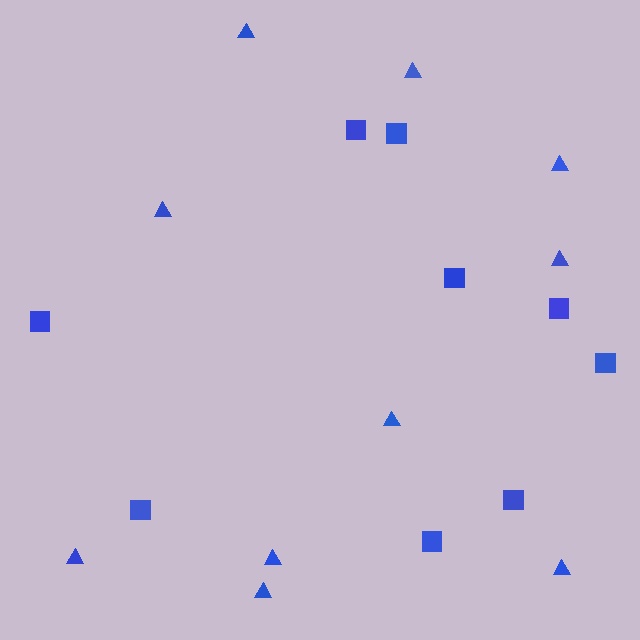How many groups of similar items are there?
There are 2 groups: one group of triangles (10) and one group of squares (9).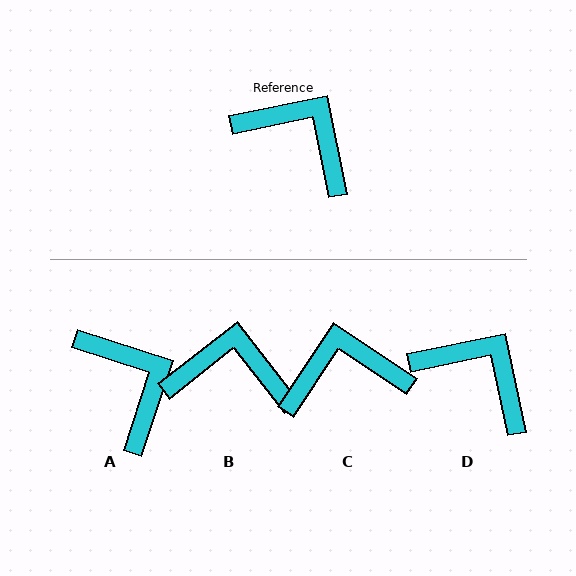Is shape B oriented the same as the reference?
No, it is off by about 26 degrees.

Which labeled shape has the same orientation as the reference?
D.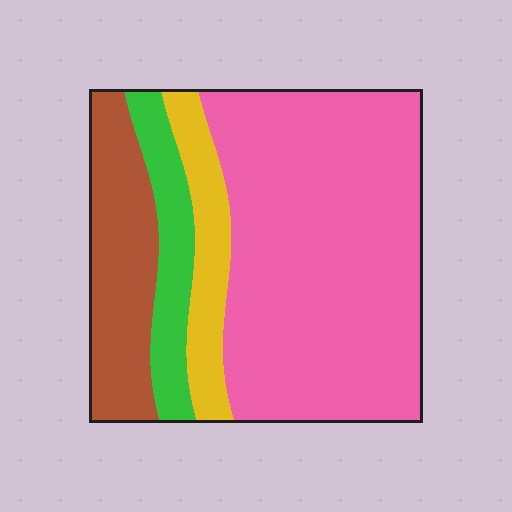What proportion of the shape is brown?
Brown covers roughly 20% of the shape.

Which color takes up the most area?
Pink, at roughly 60%.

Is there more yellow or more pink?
Pink.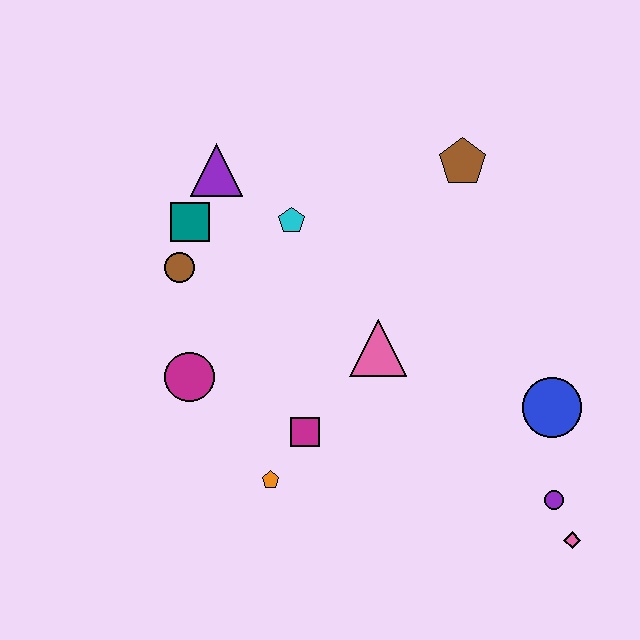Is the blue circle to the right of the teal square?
Yes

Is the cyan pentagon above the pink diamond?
Yes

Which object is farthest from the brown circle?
The pink diamond is farthest from the brown circle.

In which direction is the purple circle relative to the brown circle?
The purple circle is to the right of the brown circle.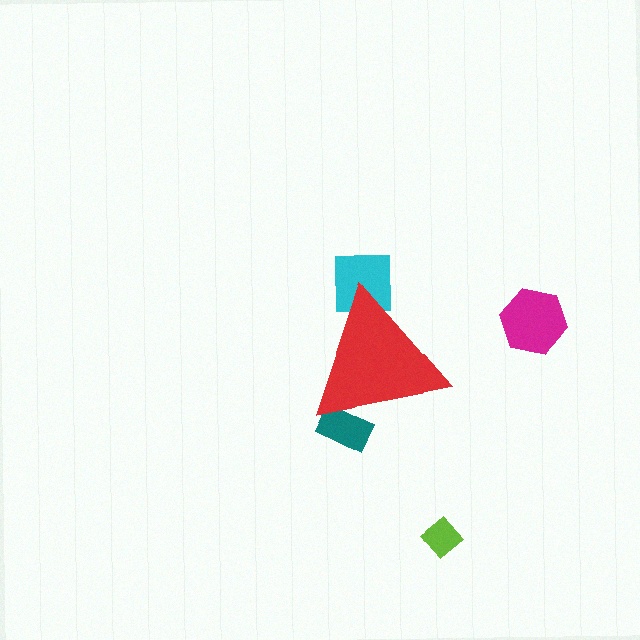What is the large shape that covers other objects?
A red triangle.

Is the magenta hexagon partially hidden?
No, the magenta hexagon is fully visible.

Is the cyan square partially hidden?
Yes, the cyan square is partially hidden behind the red triangle.